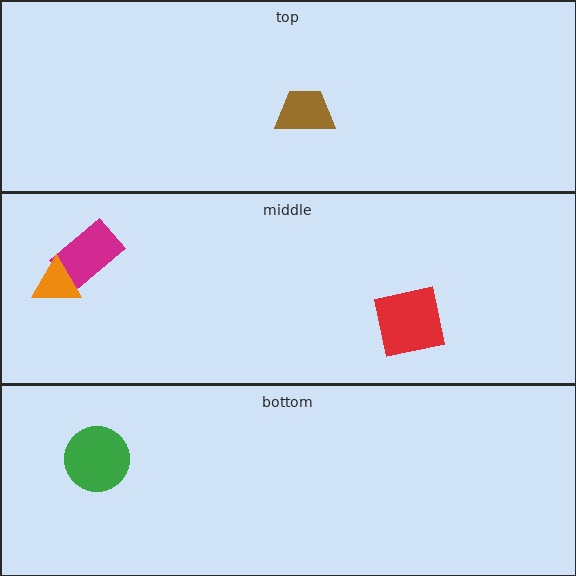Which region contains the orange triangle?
The middle region.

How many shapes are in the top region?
1.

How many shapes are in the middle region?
3.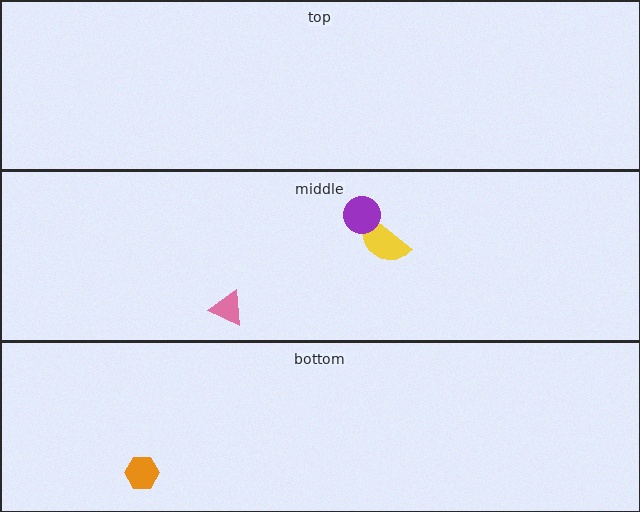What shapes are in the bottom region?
The orange hexagon.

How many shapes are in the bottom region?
1.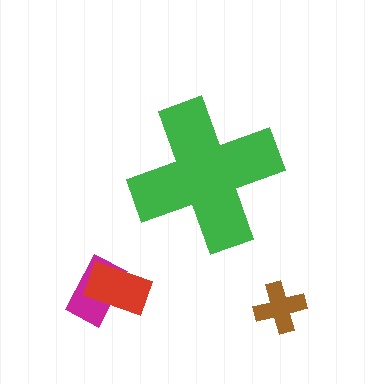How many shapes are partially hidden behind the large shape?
0 shapes are partially hidden.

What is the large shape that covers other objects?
A green cross.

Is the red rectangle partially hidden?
No, the red rectangle is fully visible.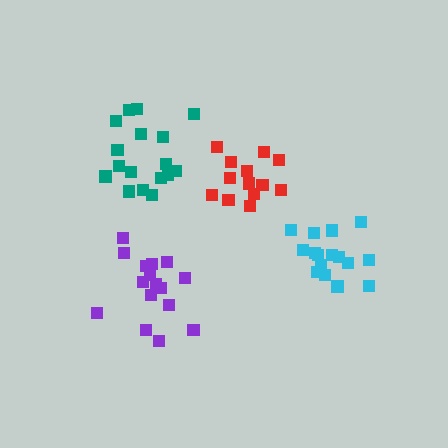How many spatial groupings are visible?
There are 4 spatial groupings.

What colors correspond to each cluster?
The clusters are colored: purple, red, cyan, teal.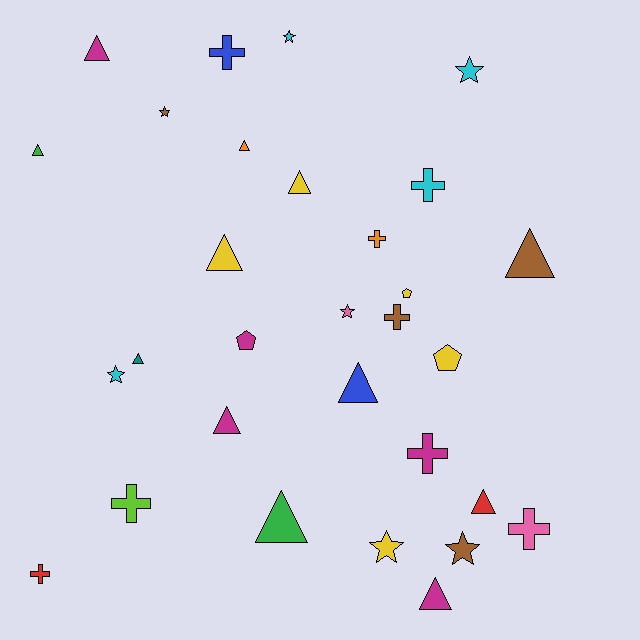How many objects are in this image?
There are 30 objects.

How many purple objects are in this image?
There are no purple objects.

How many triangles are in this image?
There are 12 triangles.